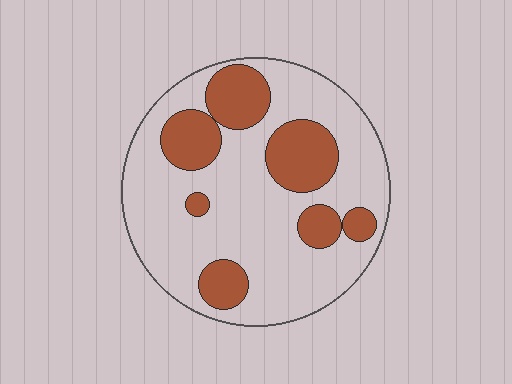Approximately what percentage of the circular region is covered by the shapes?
Approximately 30%.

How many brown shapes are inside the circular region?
7.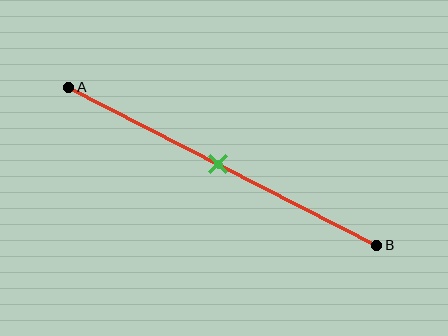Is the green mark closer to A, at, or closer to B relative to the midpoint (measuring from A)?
The green mark is approximately at the midpoint of segment AB.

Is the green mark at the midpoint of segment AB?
Yes, the mark is approximately at the midpoint.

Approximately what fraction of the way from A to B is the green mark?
The green mark is approximately 50% of the way from A to B.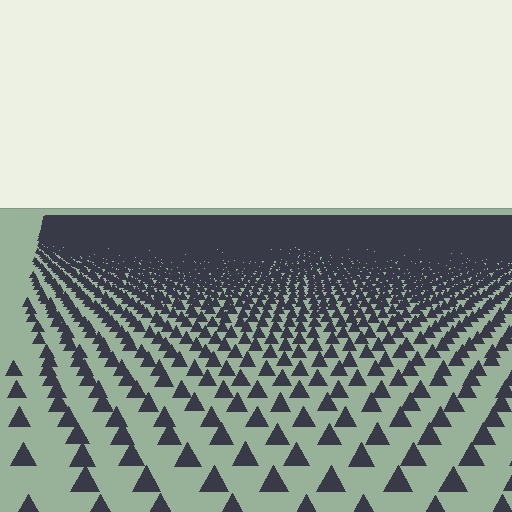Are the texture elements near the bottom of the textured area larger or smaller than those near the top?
Larger. Near the bottom, elements are closer to the viewer and appear at a bigger on-screen size.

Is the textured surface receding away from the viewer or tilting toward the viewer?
The surface is receding away from the viewer. Texture elements get smaller and denser toward the top.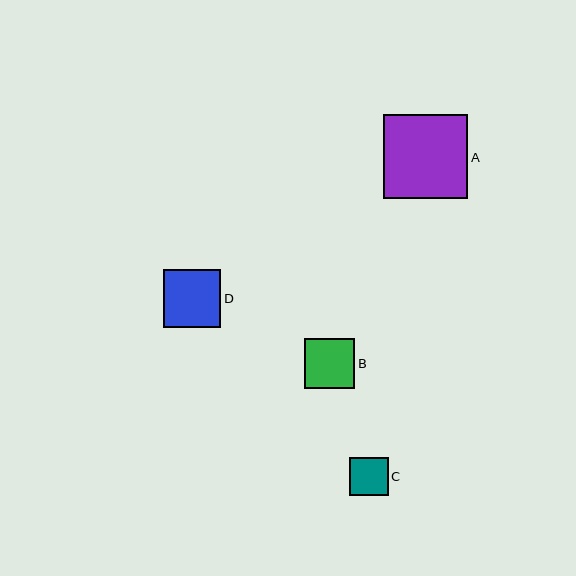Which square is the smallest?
Square C is the smallest with a size of approximately 38 pixels.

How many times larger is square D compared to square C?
Square D is approximately 1.5 times the size of square C.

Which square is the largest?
Square A is the largest with a size of approximately 84 pixels.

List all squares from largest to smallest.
From largest to smallest: A, D, B, C.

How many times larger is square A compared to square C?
Square A is approximately 2.2 times the size of square C.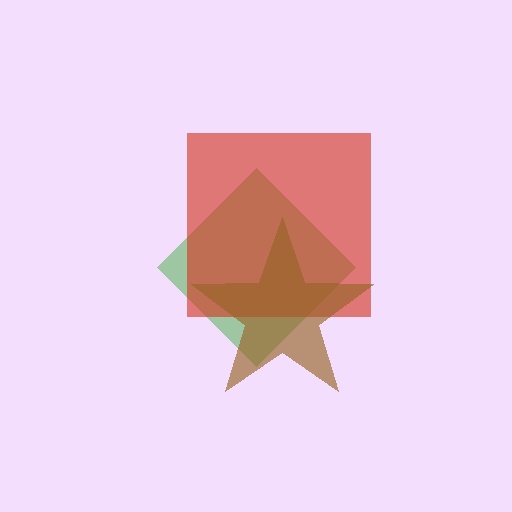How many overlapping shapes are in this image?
There are 3 overlapping shapes in the image.